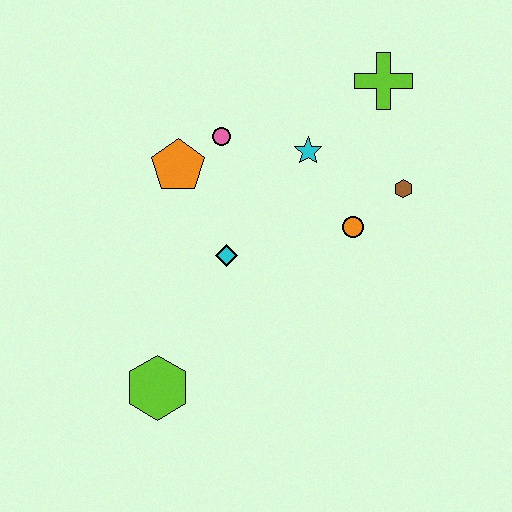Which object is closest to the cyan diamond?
The orange pentagon is closest to the cyan diamond.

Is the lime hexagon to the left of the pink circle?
Yes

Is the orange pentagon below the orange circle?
No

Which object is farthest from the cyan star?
The lime hexagon is farthest from the cyan star.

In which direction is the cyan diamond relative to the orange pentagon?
The cyan diamond is below the orange pentagon.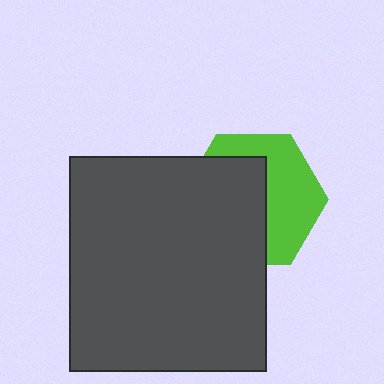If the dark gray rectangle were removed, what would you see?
You would see the complete lime hexagon.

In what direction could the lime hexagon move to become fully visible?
The lime hexagon could move right. That would shift it out from behind the dark gray rectangle entirely.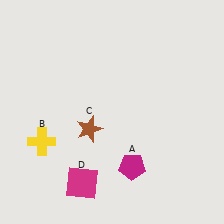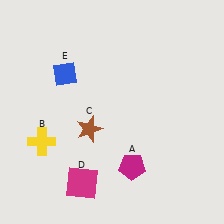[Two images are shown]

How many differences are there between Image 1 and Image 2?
There is 1 difference between the two images.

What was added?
A blue diamond (E) was added in Image 2.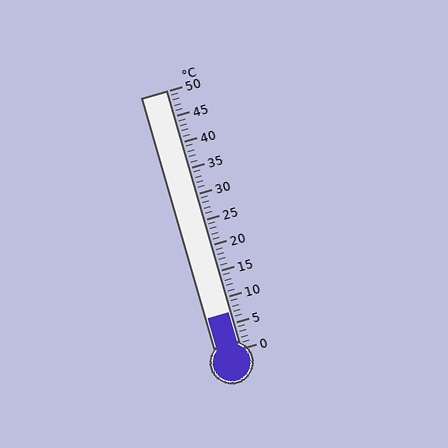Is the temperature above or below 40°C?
The temperature is below 40°C.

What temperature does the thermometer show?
The thermometer shows approximately 7°C.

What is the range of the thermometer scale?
The thermometer scale ranges from 0°C to 50°C.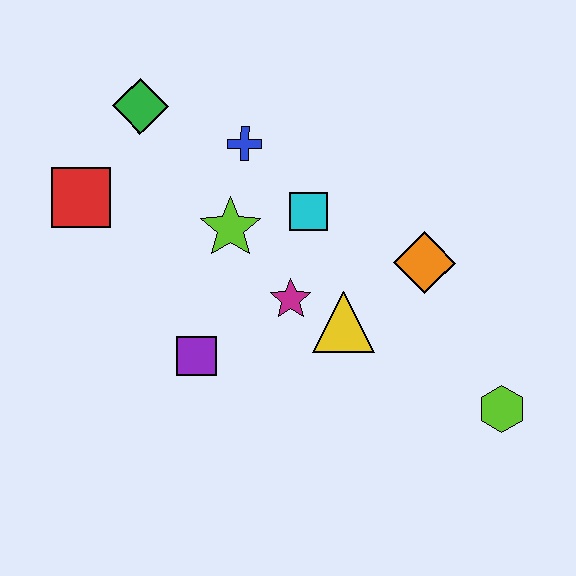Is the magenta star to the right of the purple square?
Yes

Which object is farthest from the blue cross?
The lime hexagon is farthest from the blue cross.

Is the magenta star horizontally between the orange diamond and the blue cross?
Yes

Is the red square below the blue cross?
Yes